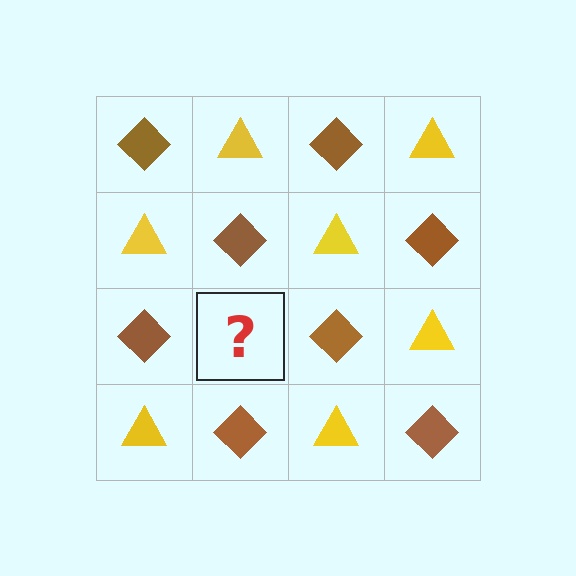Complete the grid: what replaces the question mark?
The question mark should be replaced with a yellow triangle.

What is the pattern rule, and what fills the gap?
The rule is that it alternates brown diamond and yellow triangle in a checkerboard pattern. The gap should be filled with a yellow triangle.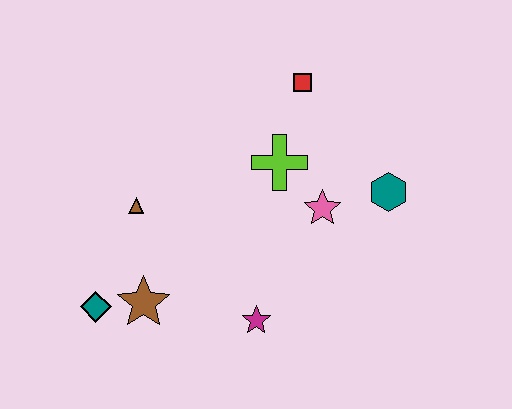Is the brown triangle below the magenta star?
No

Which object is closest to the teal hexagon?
The pink star is closest to the teal hexagon.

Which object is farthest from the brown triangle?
The teal hexagon is farthest from the brown triangle.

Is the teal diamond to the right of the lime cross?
No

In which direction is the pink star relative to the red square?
The pink star is below the red square.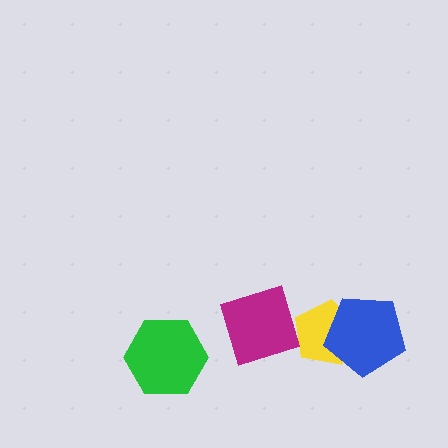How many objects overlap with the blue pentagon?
1 object overlaps with the blue pentagon.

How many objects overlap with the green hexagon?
0 objects overlap with the green hexagon.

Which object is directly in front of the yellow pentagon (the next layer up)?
The blue pentagon is directly in front of the yellow pentagon.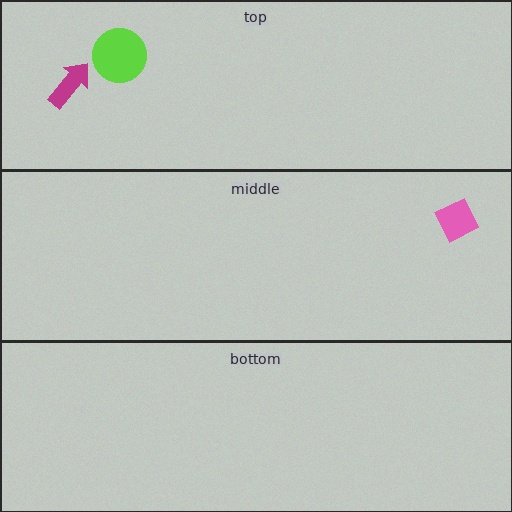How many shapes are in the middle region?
1.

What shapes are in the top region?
The lime circle, the magenta arrow.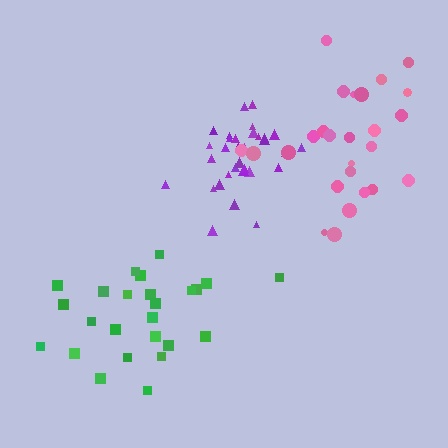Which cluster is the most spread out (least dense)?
Pink.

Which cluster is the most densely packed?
Purple.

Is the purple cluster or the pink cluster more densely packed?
Purple.